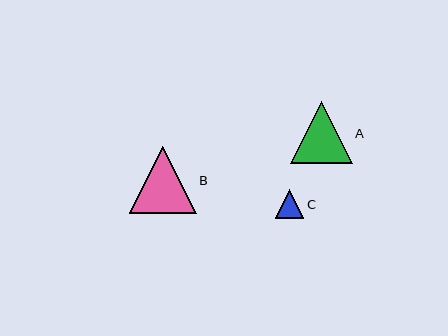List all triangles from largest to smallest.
From largest to smallest: B, A, C.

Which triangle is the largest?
Triangle B is the largest with a size of approximately 66 pixels.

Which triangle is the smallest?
Triangle C is the smallest with a size of approximately 29 pixels.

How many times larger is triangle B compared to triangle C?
Triangle B is approximately 2.3 times the size of triangle C.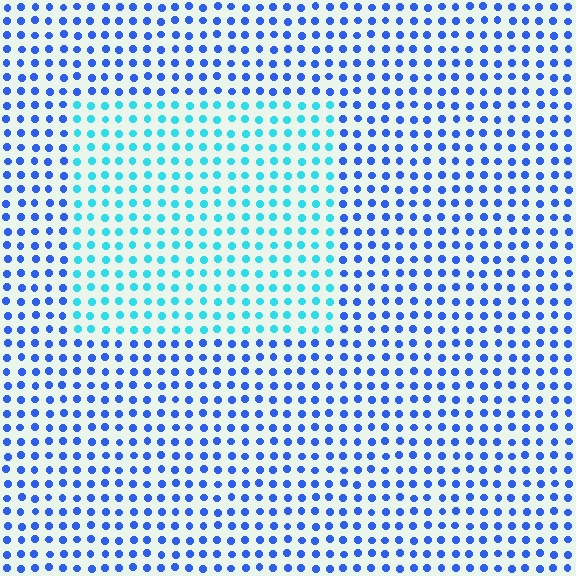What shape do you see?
I see a rectangle.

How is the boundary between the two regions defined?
The boundary is defined purely by a slight shift in hue (about 41 degrees). Spacing, size, and orientation are identical on both sides.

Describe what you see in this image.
The image is filled with small blue elements in a uniform arrangement. A rectangle-shaped region is visible where the elements are tinted to a slightly different hue, forming a subtle color boundary.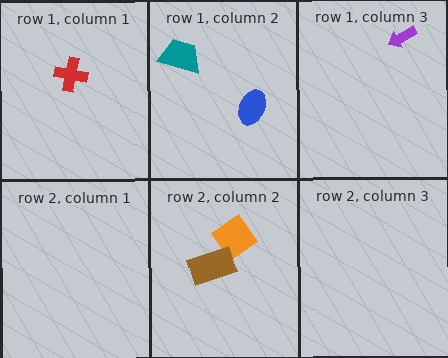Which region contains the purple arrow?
The row 1, column 3 region.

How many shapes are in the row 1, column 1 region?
1.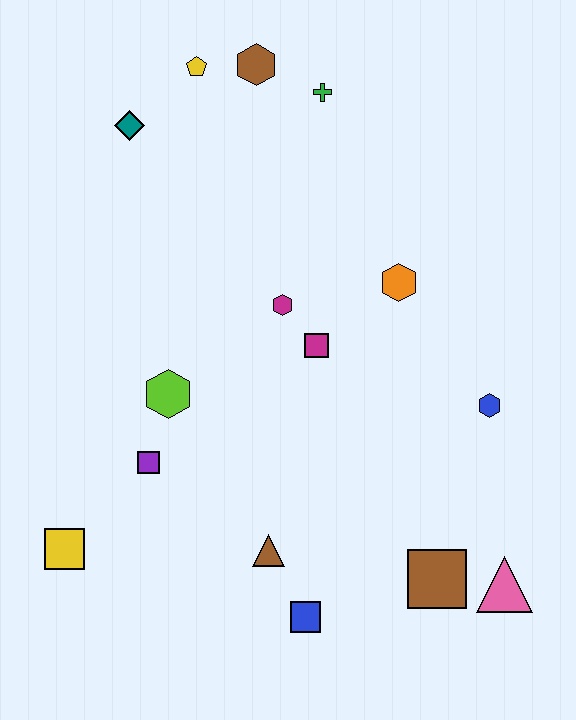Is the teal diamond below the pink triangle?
No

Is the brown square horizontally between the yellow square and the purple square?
No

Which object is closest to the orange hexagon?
The magenta square is closest to the orange hexagon.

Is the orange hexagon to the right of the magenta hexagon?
Yes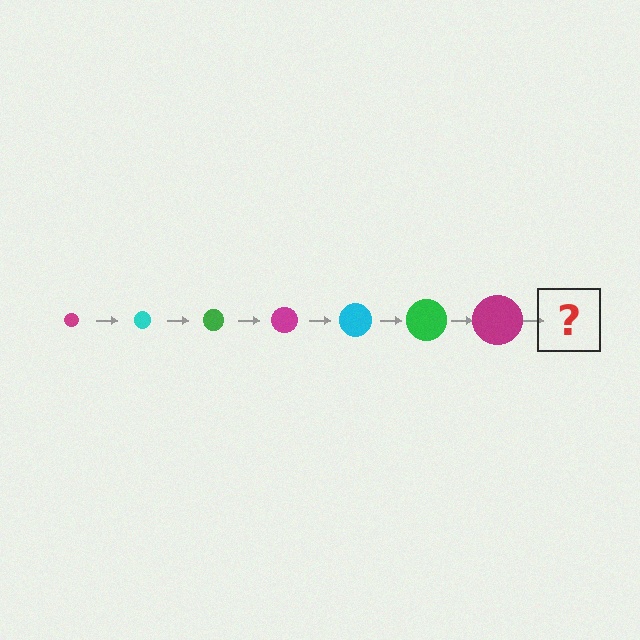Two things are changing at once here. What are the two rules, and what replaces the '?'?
The two rules are that the circle grows larger each step and the color cycles through magenta, cyan, and green. The '?' should be a cyan circle, larger than the previous one.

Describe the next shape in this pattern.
It should be a cyan circle, larger than the previous one.